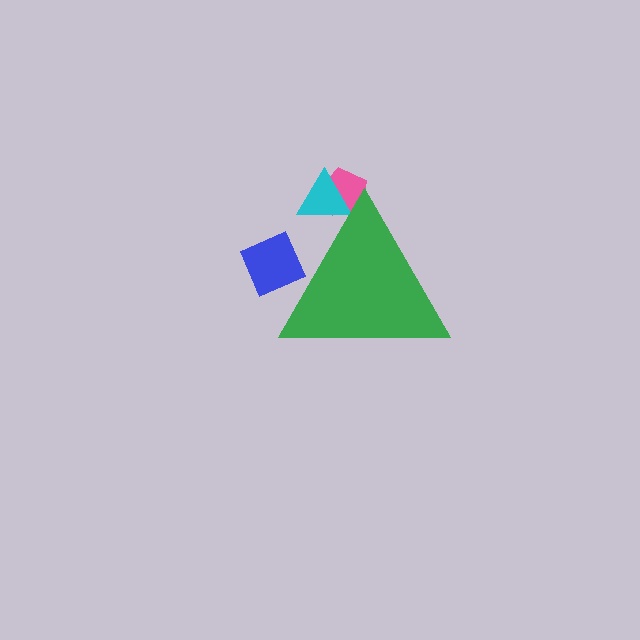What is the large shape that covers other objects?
A green triangle.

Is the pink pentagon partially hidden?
Yes, the pink pentagon is partially hidden behind the green triangle.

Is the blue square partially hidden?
Yes, the blue square is partially hidden behind the green triangle.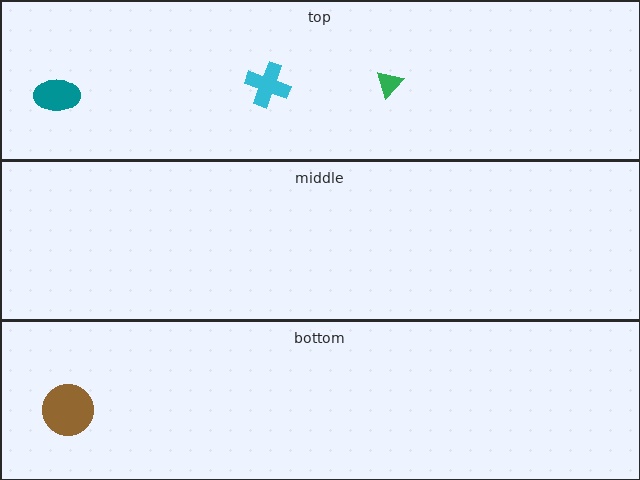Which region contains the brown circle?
The bottom region.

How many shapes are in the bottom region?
1.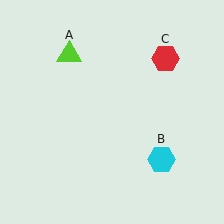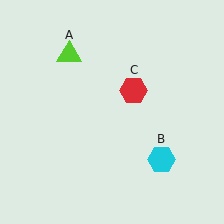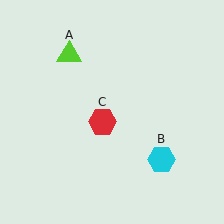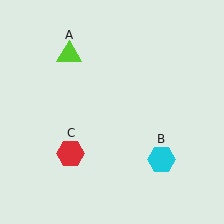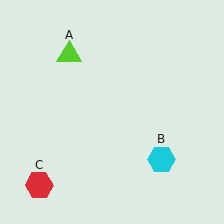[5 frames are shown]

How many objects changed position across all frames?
1 object changed position: red hexagon (object C).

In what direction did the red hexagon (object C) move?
The red hexagon (object C) moved down and to the left.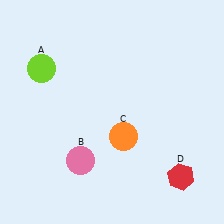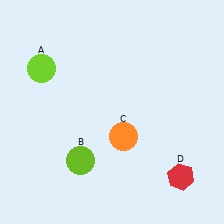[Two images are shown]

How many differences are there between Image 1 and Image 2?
There is 1 difference between the two images.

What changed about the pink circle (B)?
In Image 1, B is pink. In Image 2, it changed to lime.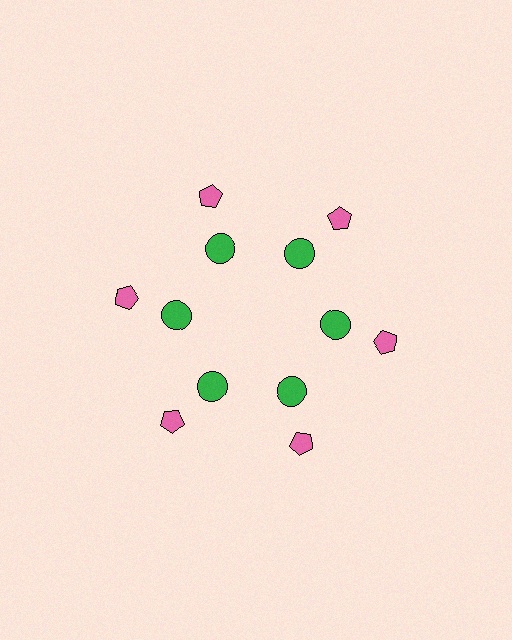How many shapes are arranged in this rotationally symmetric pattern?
There are 12 shapes, arranged in 6 groups of 2.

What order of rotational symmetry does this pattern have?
This pattern has 6-fold rotational symmetry.